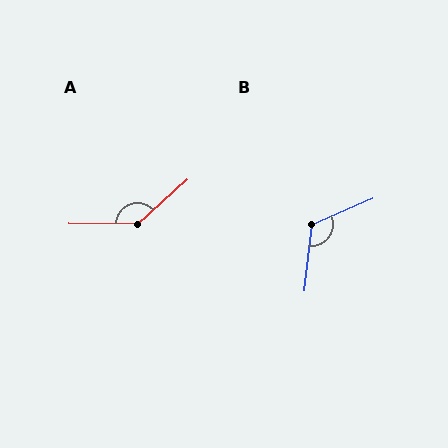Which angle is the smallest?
B, at approximately 120 degrees.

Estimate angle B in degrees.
Approximately 120 degrees.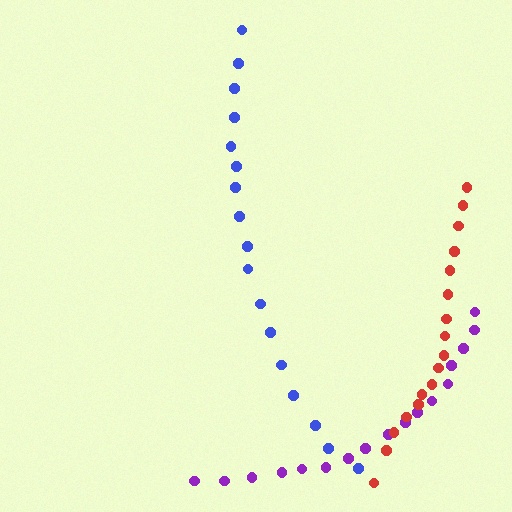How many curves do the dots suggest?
There are 3 distinct paths.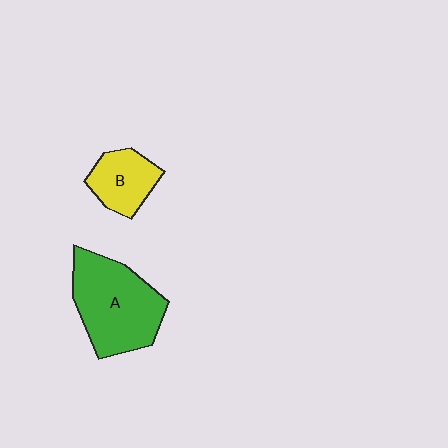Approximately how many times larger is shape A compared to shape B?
Approximately 2.0 times.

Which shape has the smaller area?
Shape B (yellow).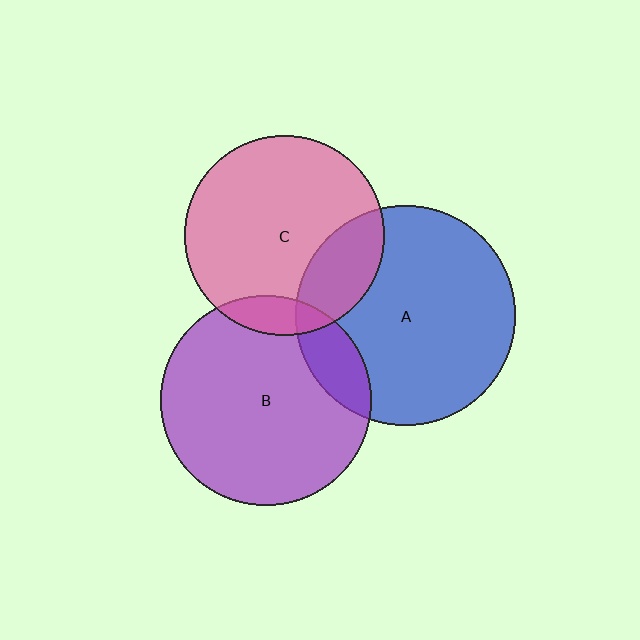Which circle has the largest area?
Circle A (blue).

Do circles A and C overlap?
Yes.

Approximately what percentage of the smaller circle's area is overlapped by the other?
Approximately 20%.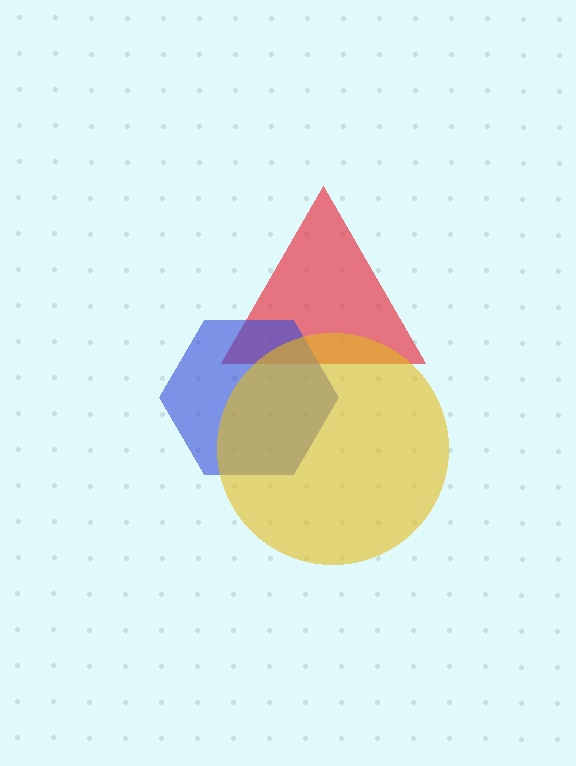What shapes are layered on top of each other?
The layered shapes are: a red triangle, a blue hexagon, a yellow circle.